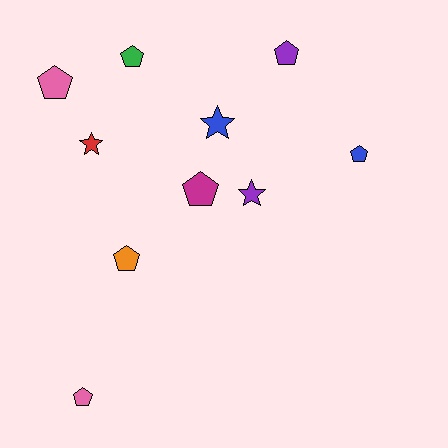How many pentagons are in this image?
There are 7 pentagons.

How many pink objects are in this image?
There are 2 pink objects.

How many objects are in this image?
There are 10 objects.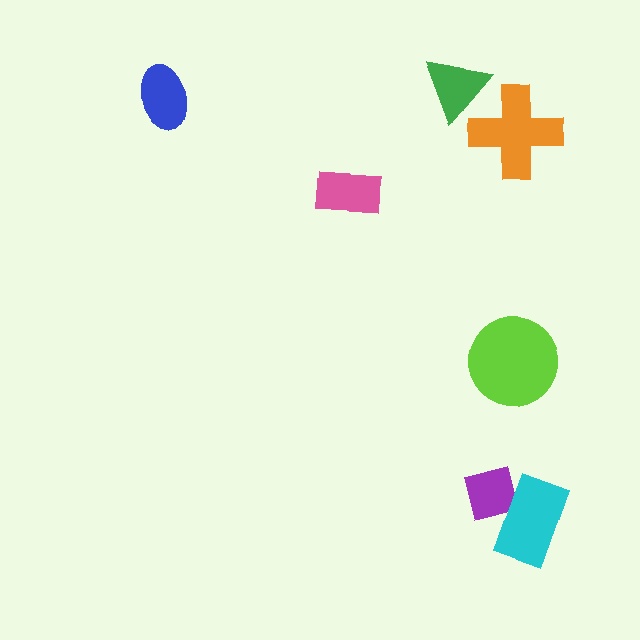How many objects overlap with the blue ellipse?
0 objects overlap with the blue ellipse.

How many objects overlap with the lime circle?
0 objects overlap with the lime circle.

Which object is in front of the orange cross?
The green triangle is in front of the orange cross.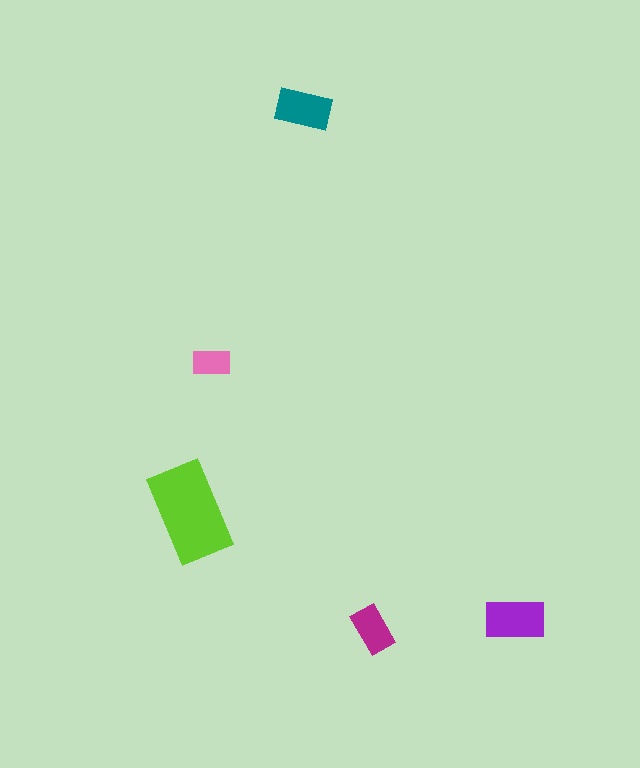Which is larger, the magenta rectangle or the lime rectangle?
The lime one.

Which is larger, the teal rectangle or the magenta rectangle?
The teal one.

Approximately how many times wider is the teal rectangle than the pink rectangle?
About 1.5 times wider.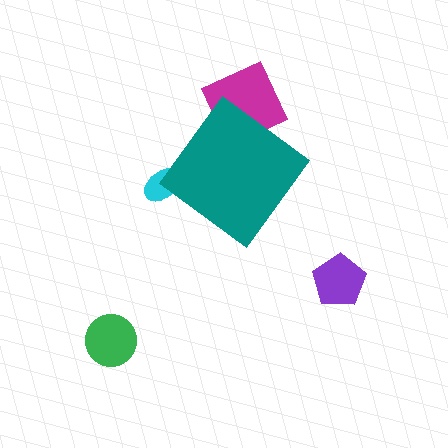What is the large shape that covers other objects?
A teal diamond.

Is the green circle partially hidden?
No, the green circle is fully visible.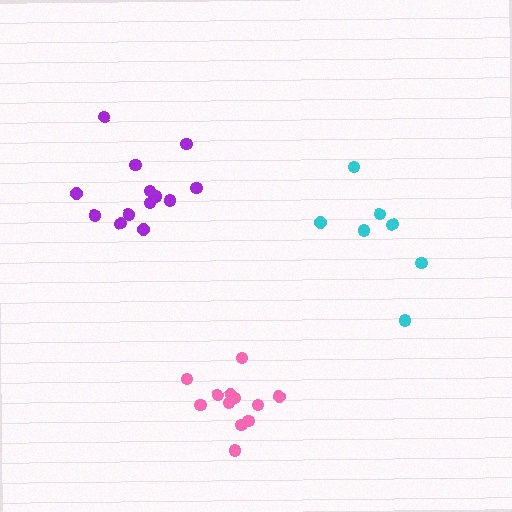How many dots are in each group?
Group 1: 12 dots, Group 2: 7 dots, Group 3: 13 dots (32 total).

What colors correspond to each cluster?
The clusters are colored: pink, cyan, purple.